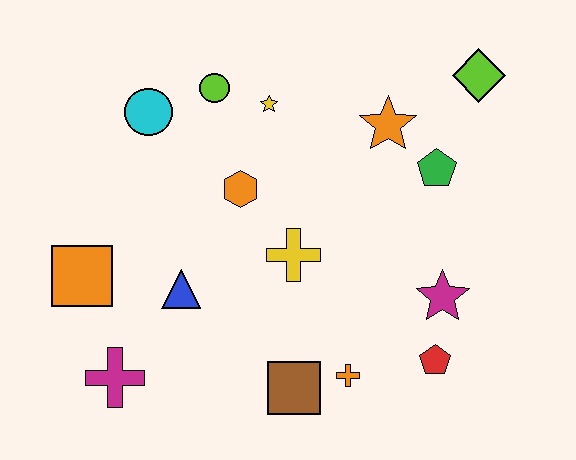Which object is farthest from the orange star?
The magenta cross is farthest from the orange star.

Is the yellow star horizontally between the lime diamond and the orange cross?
No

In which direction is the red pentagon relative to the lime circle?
The red pentagon is below the lime circle.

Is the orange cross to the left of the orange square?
No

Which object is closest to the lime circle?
The yellow star is closest to the lime circle.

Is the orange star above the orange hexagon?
Yes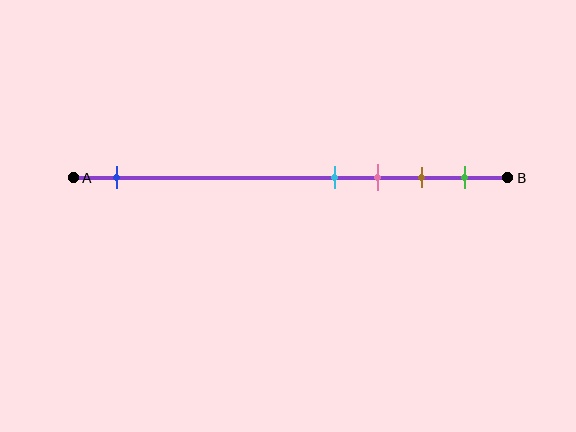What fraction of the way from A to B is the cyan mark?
The cyan mark is approximately 60% (0.6) of the way from A to B.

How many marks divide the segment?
There are 5 marks dividing the segment.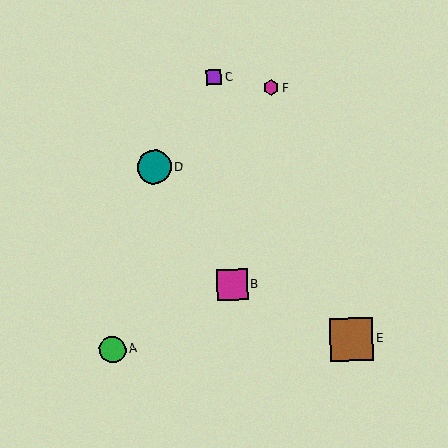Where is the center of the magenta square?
The center of the magenta square is at (232, 284).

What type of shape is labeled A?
Shape A is a green circle.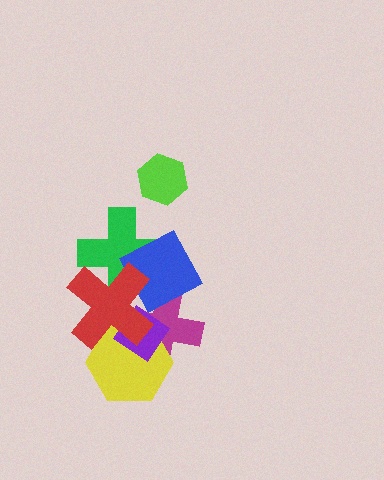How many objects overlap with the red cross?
5 objects overlap with the red cross.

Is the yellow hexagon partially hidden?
Yes, it is partially covered by another shape.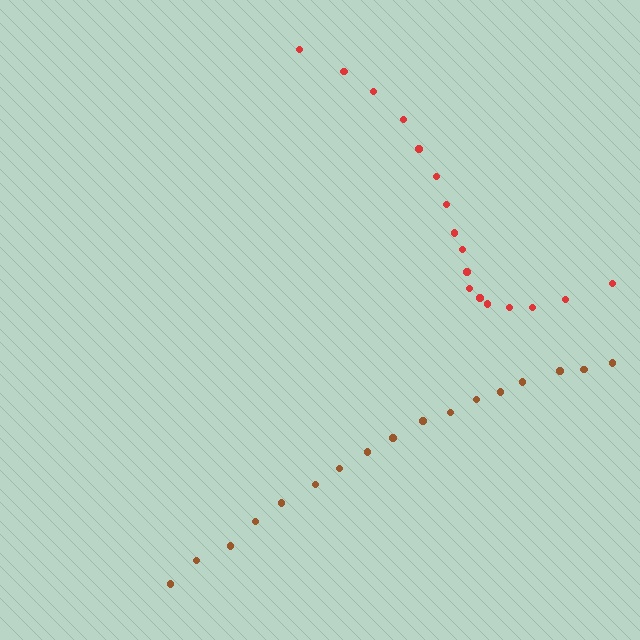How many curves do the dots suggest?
There are 2 distinct paths.